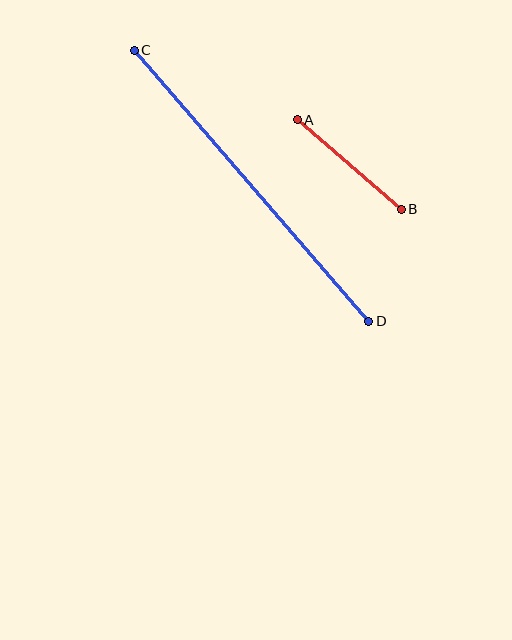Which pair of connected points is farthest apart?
Points C and D are farthest apart.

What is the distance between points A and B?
The distance is approximately 137 pixels.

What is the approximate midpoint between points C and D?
The midpoint is at approximately (251, 186) pixels.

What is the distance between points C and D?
The distance is approximately 358 pixels.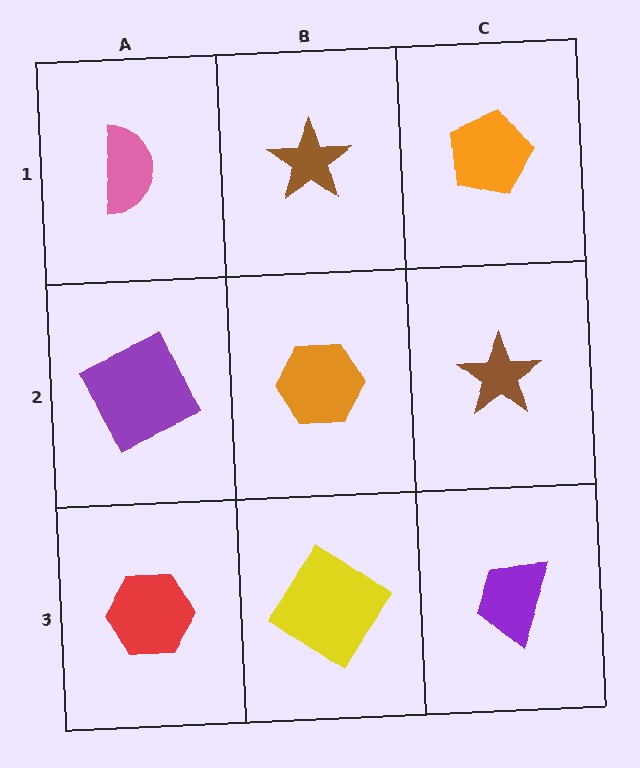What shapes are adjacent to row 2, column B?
A brown star (row 1, column B), a yellow diamond (row 3, column B), a purple square (row 2, column A), a brown star (row 2, column C).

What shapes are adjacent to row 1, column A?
A purple square (row 2, column A), a brown star (row 1, column B).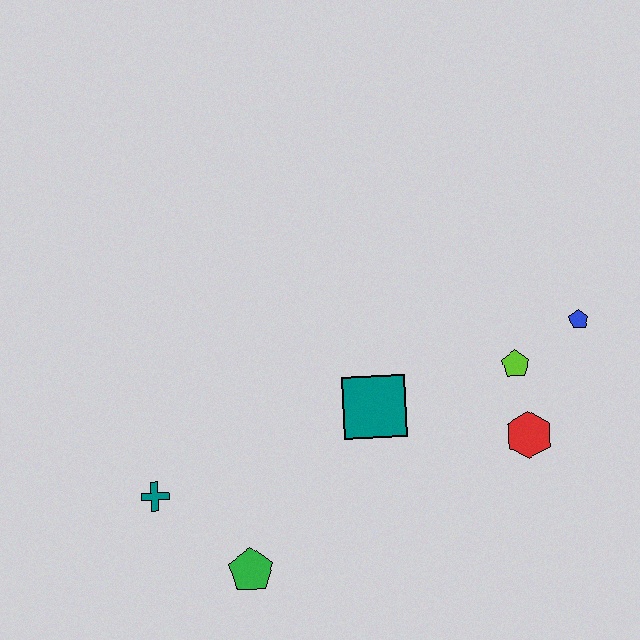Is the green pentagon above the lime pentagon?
No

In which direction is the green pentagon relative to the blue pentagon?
The green pentagon is to the left of the blue pentagon.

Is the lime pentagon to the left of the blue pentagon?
Yes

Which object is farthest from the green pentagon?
The blue pentagon is farthest from the green pentagon.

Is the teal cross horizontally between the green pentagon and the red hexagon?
No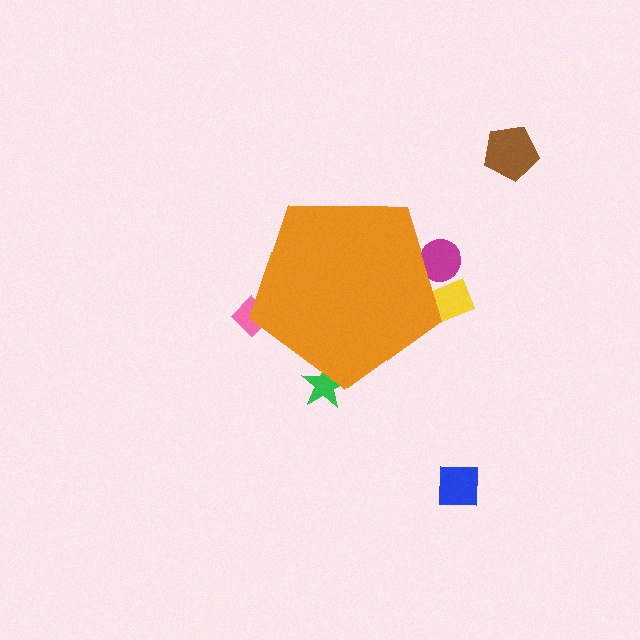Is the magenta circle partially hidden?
Yes, the magenta circle is partially hidden behind the orange pentagon.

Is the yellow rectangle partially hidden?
Yes, the yellow rectangle is partially hidden behind the orange pentagon.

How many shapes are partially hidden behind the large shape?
4 shapes are partially hidden.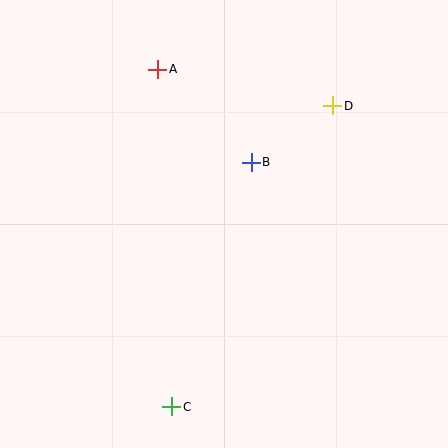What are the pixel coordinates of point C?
Point C is at (172, 407).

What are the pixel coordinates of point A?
Point A is at (158, 69).